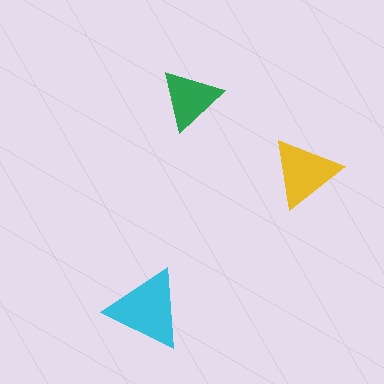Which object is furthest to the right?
The yellow triangle is rightmost.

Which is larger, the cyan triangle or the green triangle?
The cyan one.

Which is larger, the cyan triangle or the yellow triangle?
The cyan one.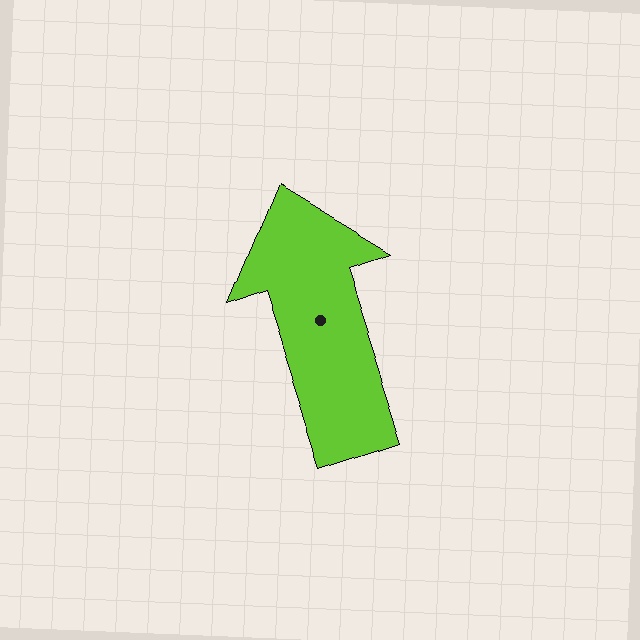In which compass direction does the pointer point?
North.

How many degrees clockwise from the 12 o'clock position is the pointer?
Approximately 342 degrees.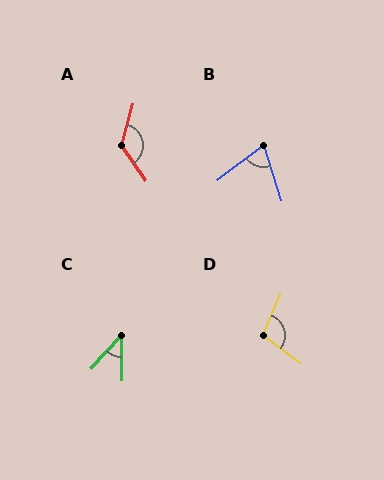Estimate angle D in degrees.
Approximately 105 degrees.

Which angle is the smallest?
C, at approximately 43 degrees.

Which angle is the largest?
A, at approximately 130 degrees.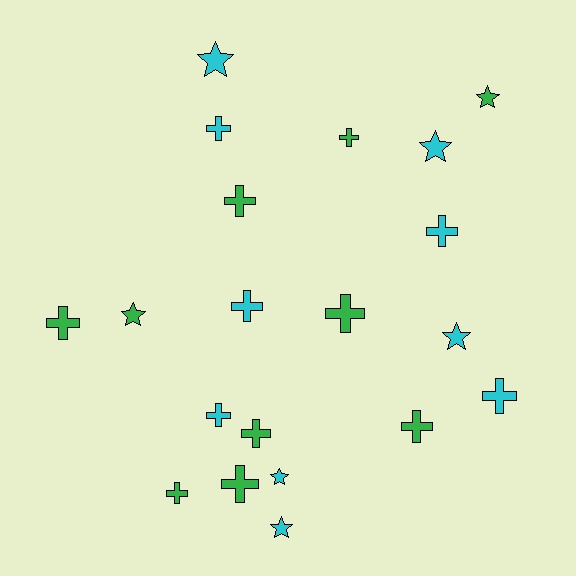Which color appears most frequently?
Green, with 10 objects.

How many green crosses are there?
There are 8 green crosses.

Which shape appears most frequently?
Cross, with 13 objects.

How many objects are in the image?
There are 20 objects.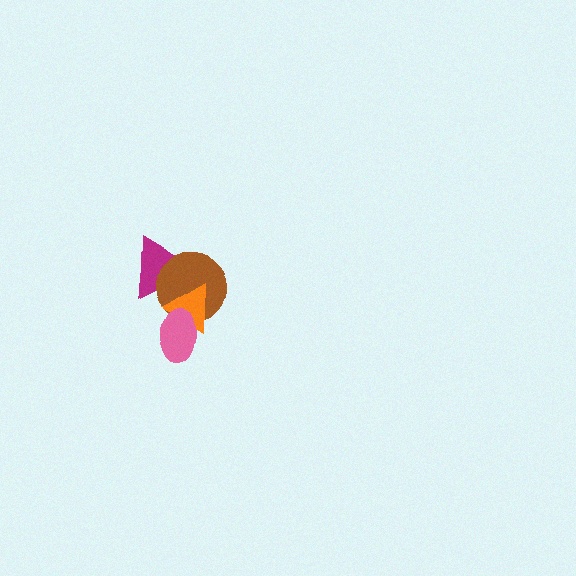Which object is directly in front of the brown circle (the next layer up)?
The orange triangle is directly in front of the brown circle.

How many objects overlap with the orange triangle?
3 objects overlap with the orange triangle.